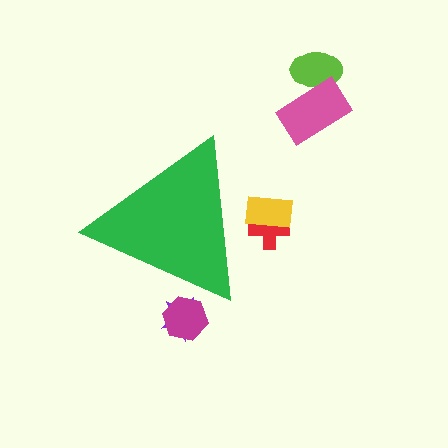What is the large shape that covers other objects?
A green triangle.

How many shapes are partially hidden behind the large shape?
4 shapes are partially hidden.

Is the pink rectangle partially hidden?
No, the pink rectangle is fully visible.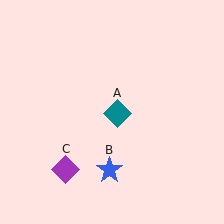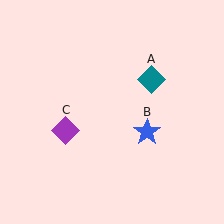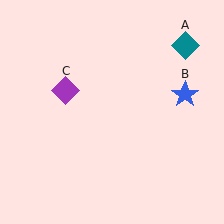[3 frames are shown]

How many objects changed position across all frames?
3 objects changed position: teal diamond (object A), blue star (object B), purple diamond (object C).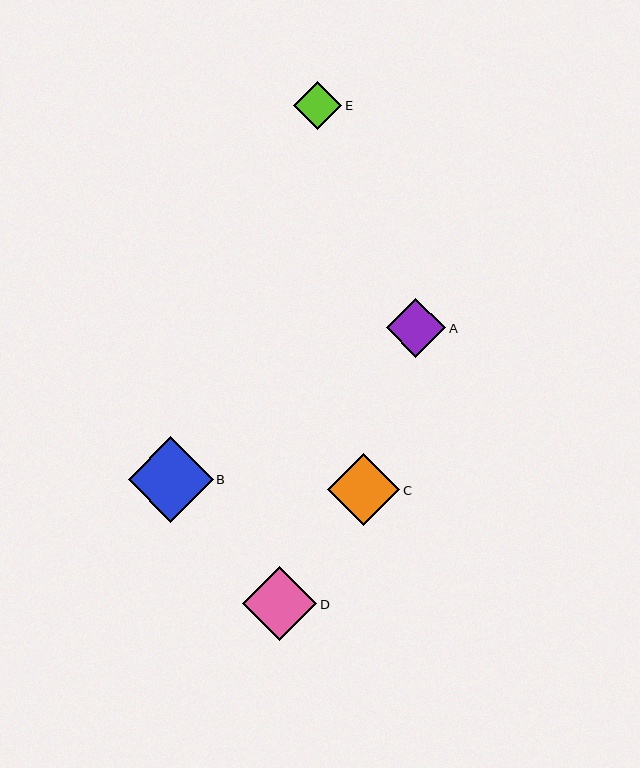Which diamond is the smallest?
Diamond E is the smallest with a size of approximately 48 pixels.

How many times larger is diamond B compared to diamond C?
Diamond B is approximately 1.2 times the size of diamond C.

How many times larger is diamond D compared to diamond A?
Diamond D is approximately 1.3 times the size of diamond A.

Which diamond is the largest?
Diamond B is the largest with a size of approximately 85 pixels.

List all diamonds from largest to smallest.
From largest to smallest: B, D, C, A, E.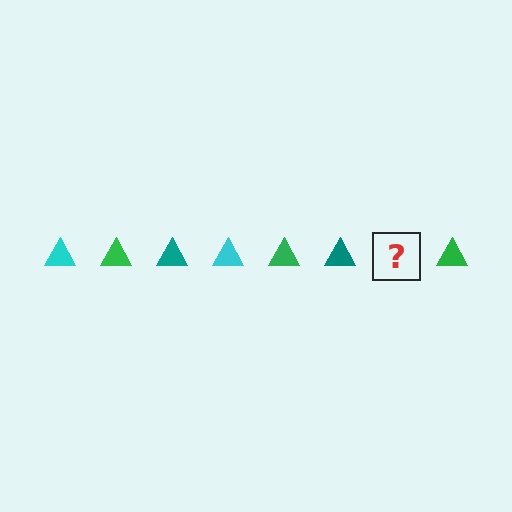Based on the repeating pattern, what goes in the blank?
The blank should be a cyan triangle.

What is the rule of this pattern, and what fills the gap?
The rule is that the pattern cycles through cyan, green, teal triangles. The gap should be filled with a cyan triangle.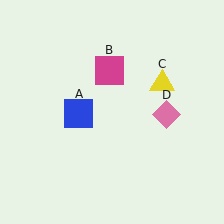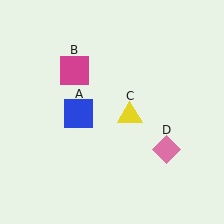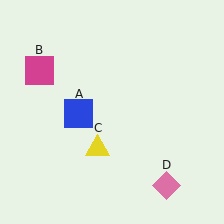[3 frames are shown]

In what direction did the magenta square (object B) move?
The magenta square (object B) moved left.